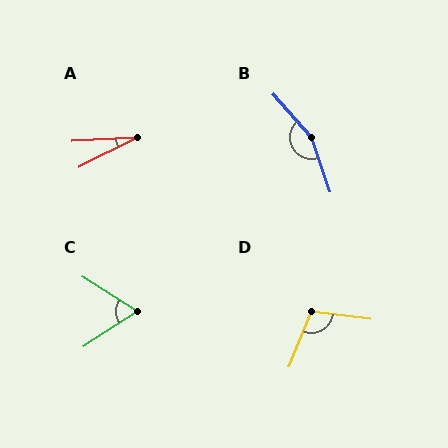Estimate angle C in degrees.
Approximately 65 degrees.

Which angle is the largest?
B, at approximately 157 degrees.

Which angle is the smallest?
A, at approximately 23 degrees.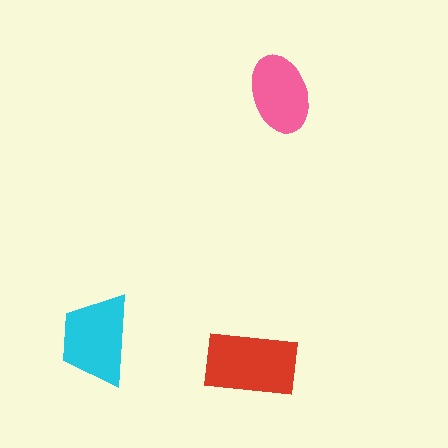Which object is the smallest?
The pink ellipse.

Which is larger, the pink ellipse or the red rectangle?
The red rectangle.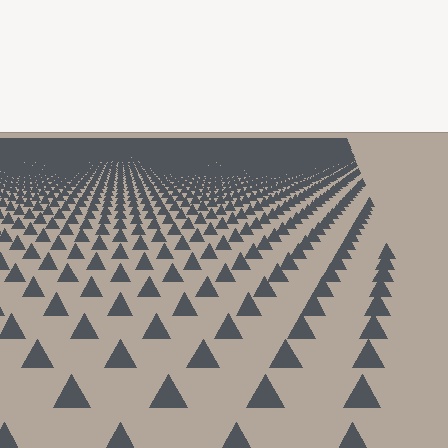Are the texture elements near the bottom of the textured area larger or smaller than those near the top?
Larger. Near the bottom, elements are closer to the viewer and appear at a bigger on-screen size.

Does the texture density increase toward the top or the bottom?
Density increases toward the top.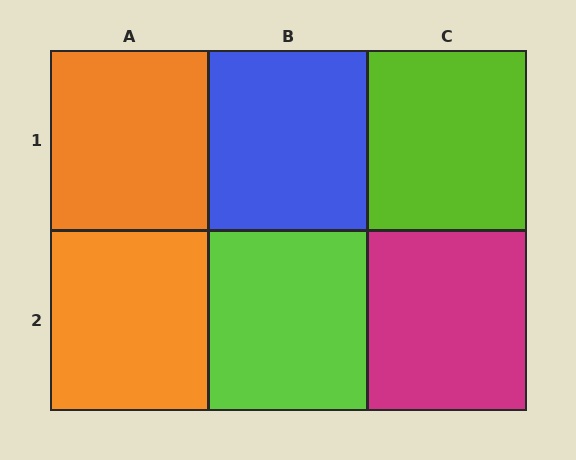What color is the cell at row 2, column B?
Lime.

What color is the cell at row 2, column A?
Orange.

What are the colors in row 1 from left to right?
Orange, blue, lime.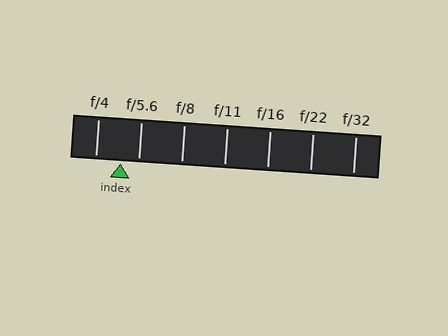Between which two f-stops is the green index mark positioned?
The index mark is between f/4 and f/5.6.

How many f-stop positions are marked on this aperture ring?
There are 7 f-stop positions marked.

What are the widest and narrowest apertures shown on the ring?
The widest aperture shown is f/4 and the narrowest is f/32.